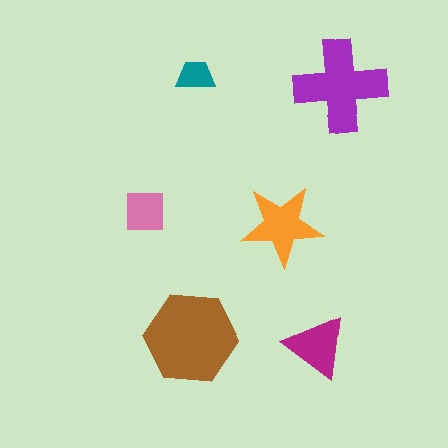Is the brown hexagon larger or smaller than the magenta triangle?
Larger.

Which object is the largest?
The brown hexagon.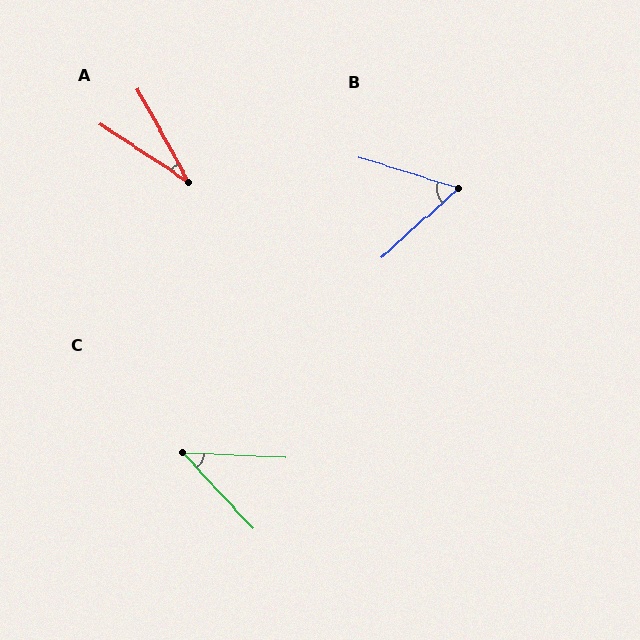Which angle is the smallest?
A, at approximately 28 degrees.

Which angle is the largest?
B, at approximately 59 degrees.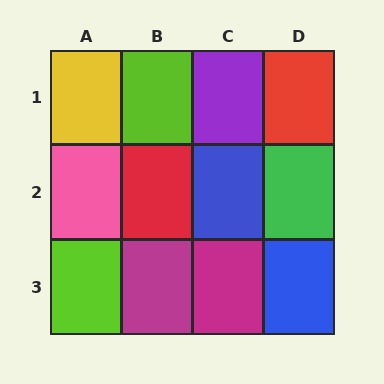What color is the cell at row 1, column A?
Yellow.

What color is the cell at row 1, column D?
Red.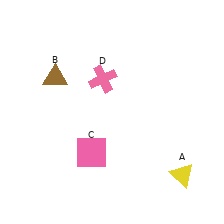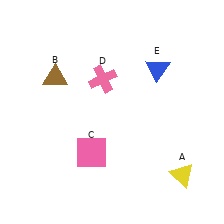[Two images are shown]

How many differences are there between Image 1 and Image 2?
There is 1 difference between the two images.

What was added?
A blue triangle (E) was added in Image 2.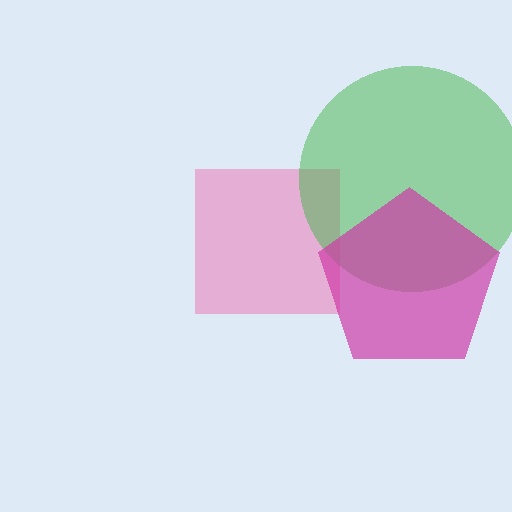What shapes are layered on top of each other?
The layered shapes are: a pink square, a green circle, a magenta pentagon.